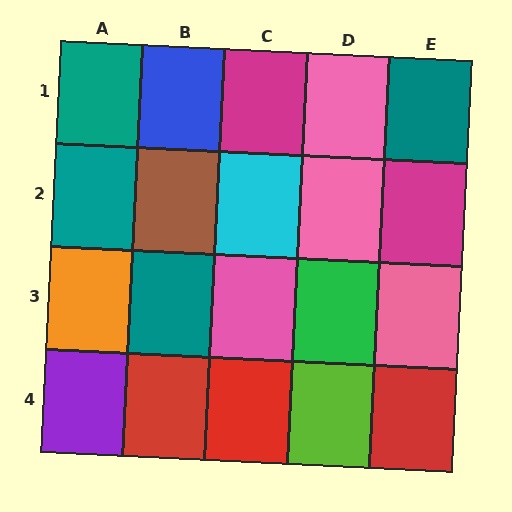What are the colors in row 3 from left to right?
Orange, teal, pink, green, pink.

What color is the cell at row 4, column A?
Purple.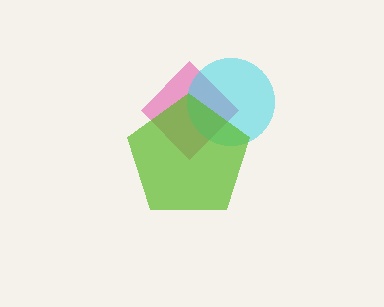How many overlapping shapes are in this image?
There are 3 overlapping shapes in the image.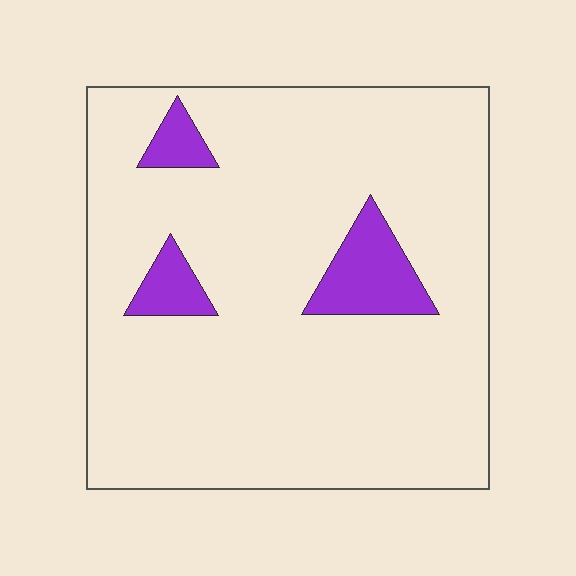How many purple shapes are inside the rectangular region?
3.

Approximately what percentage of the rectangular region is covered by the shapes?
Approximately 10%.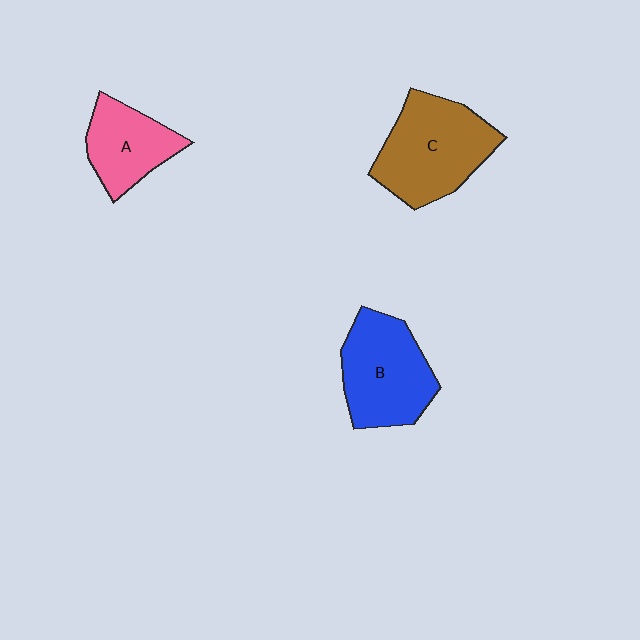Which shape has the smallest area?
Shape A (pink).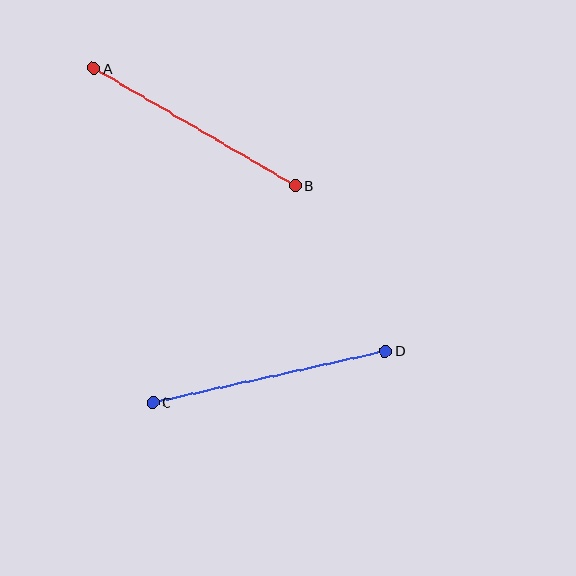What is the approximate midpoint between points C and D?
The midpoint is at approximately (269, 376) pixels.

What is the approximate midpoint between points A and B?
The midpoint is at approximately (194, 127) pixels.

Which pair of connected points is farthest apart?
Points C and D are farthest apart.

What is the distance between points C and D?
The distance is approximately 238 pixels.